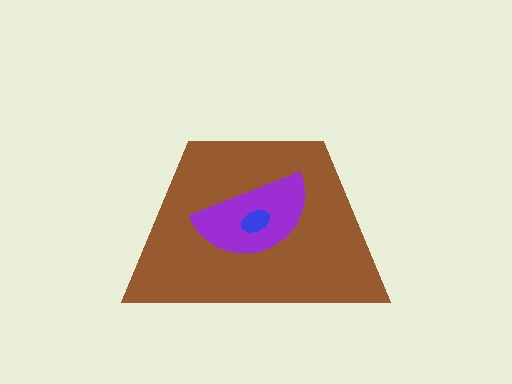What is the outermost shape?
The brown trapezoid.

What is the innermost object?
The blue ellipse.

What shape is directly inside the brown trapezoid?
The purple semicircle.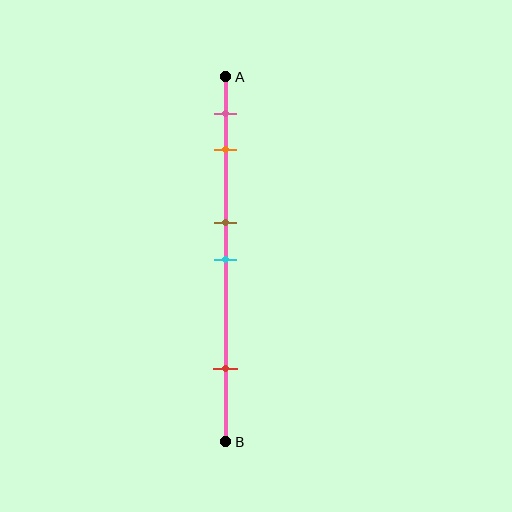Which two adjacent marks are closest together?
The brown and cyan marks are the closest adjacent pair.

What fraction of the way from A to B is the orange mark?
The orange mark is approximately 20% (0.2) of the way from A to B.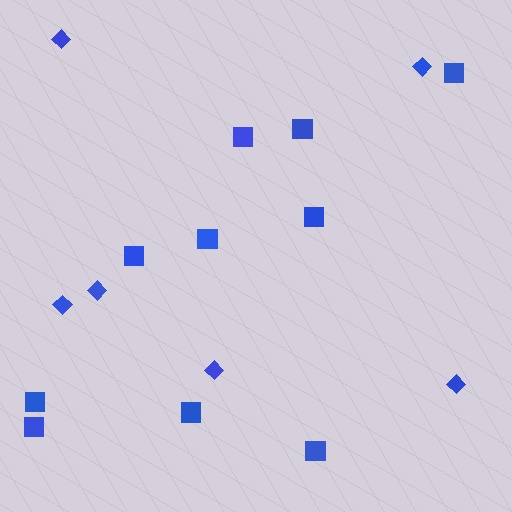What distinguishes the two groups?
There are 2 groups: one group of diamonds (6) and one group of squares (10).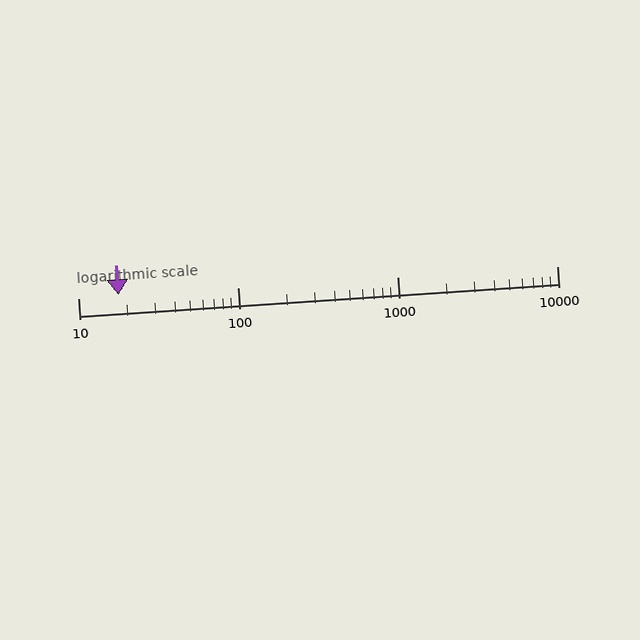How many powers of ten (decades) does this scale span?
The scale spans 3 decades, from 10 to 10000.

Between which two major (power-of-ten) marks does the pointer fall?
The pointer is between 10 and 100.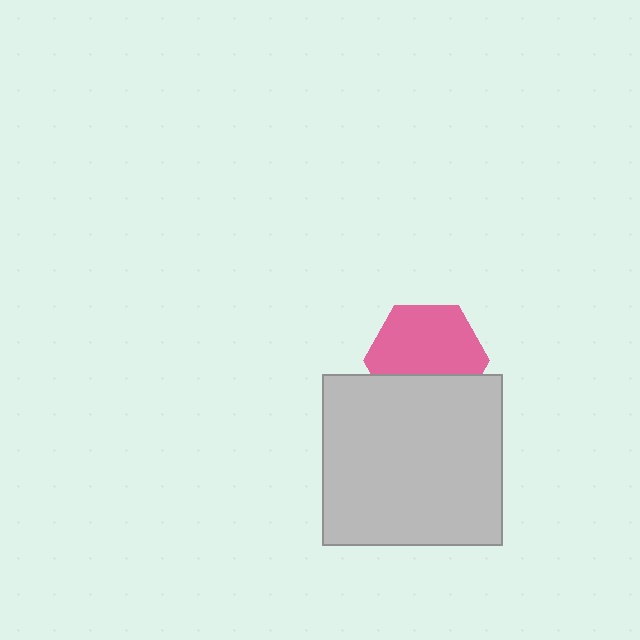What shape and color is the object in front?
The object in front is a light gray rectangle.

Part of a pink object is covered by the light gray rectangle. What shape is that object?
It is a hexagon.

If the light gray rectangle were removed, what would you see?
You would see the complete pink hexagon.